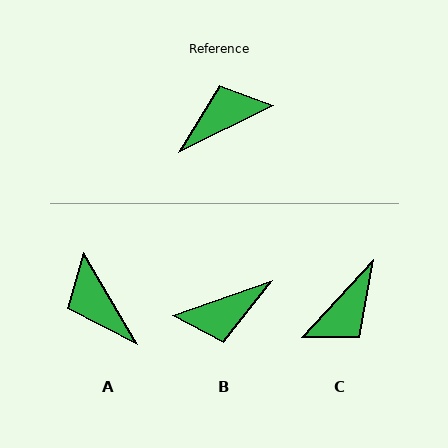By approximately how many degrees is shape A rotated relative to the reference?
Approximately 94 degrees counter-clockwise.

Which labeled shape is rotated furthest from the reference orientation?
B, about 173 degrees away.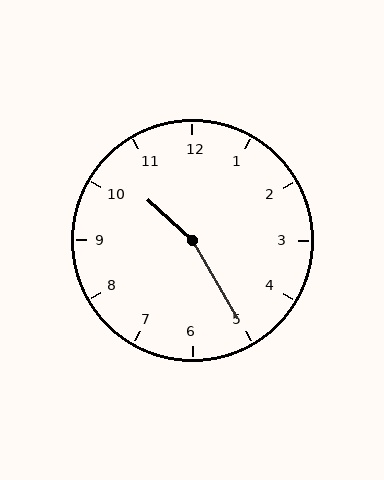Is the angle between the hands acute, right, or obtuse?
It is obtuse.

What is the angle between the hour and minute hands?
Approximately 162 degrees.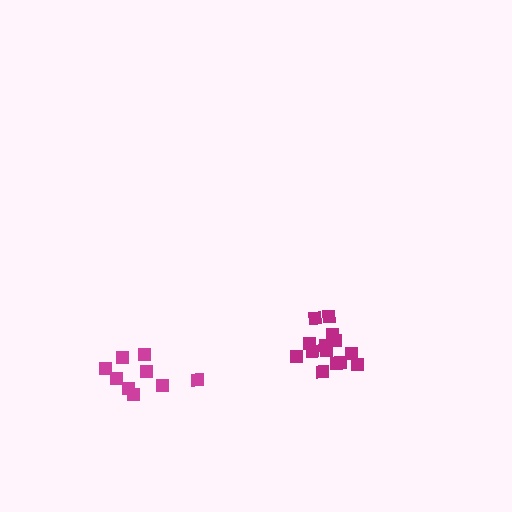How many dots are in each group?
Group 1: 14 dots, Group 2: 9 dots (23 total).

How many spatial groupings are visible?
There are 2 spatial groupings.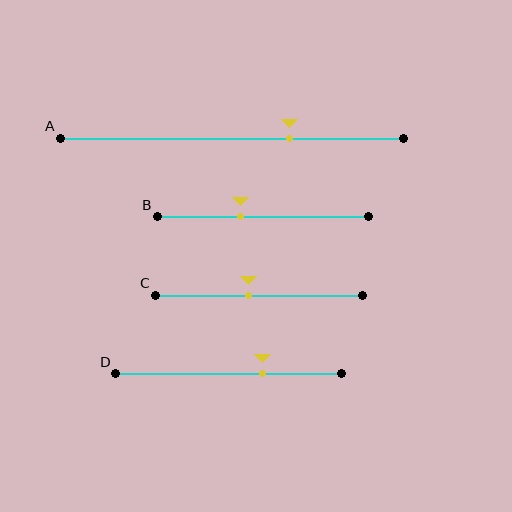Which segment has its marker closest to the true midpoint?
Segment C has its marker closest to the true midpoint.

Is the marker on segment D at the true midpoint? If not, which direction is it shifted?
No, the marker on segment D is shifted to the right by about 15% of the segment length.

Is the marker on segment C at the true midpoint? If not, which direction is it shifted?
No, the marker on segment C is shifted to the left by about 5% of the segment length.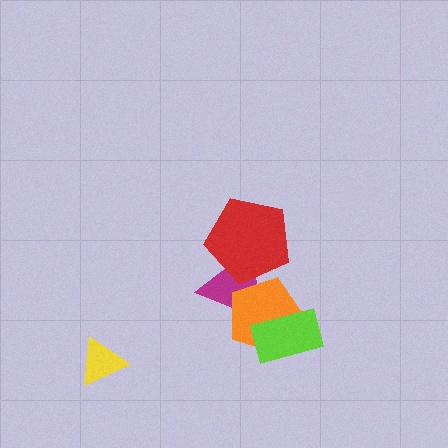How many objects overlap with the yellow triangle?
0 objects overlap with the yellow triangle.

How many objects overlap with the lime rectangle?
1 object overlaps with the lime rectangle.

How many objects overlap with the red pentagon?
1 object overlaps with the red pentagon.